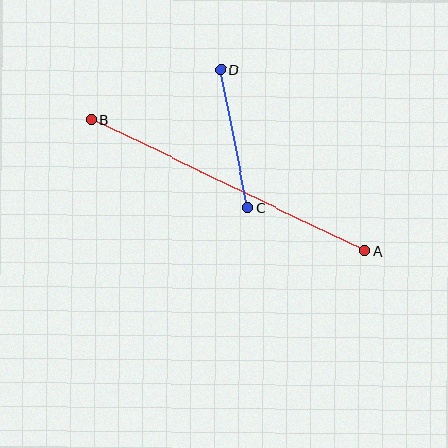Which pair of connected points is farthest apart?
Points A and B are farthest apart.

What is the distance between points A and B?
The distance is approximately 303 pixels.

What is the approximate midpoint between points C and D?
The midpoint is at approximately (234, 139) pixels.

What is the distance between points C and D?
The distance is approximately 141 pixels.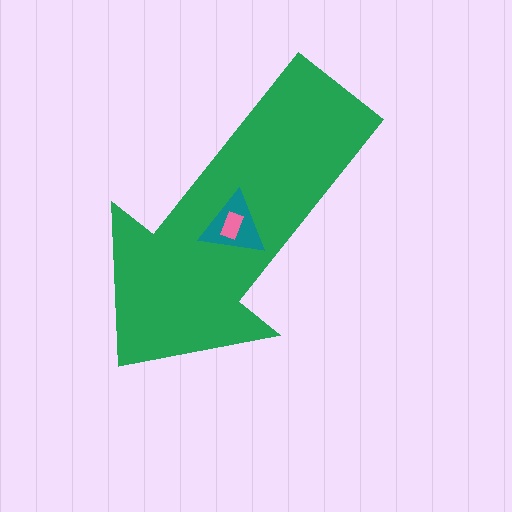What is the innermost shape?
The pink rectangle.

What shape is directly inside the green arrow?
The teal triangle.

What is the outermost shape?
The green arrow.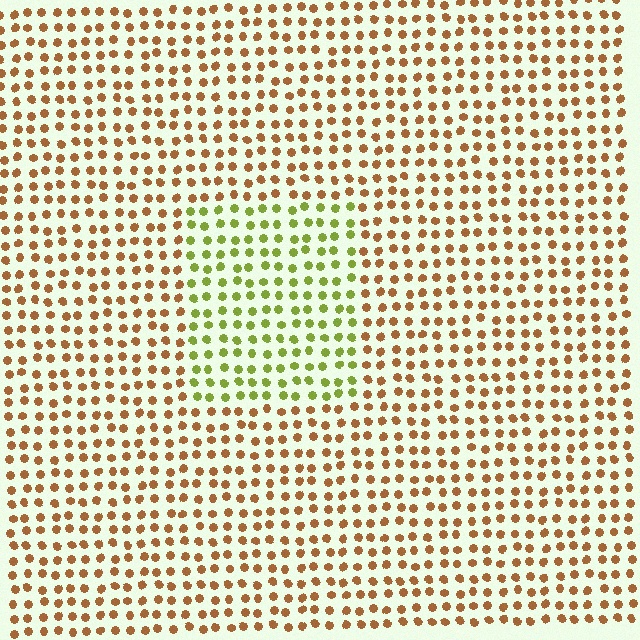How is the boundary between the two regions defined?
The boundary is defined purely by a slight shift in hue (about 55 degrees). Spacing, size, and orientation are identical on both sides.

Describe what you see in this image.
The image is filled with small brown elements in a uniform arrangement. A rectangle-shaped region is visible where the elements are tinted to a slightly different hue, forming a subtle color boundary.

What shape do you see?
I see a rectangle.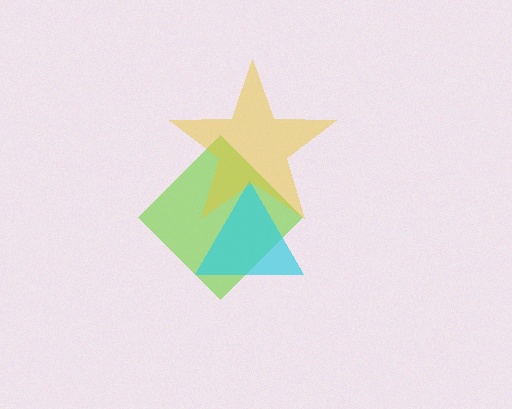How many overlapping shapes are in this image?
There are 3 overlapping shapes in the image.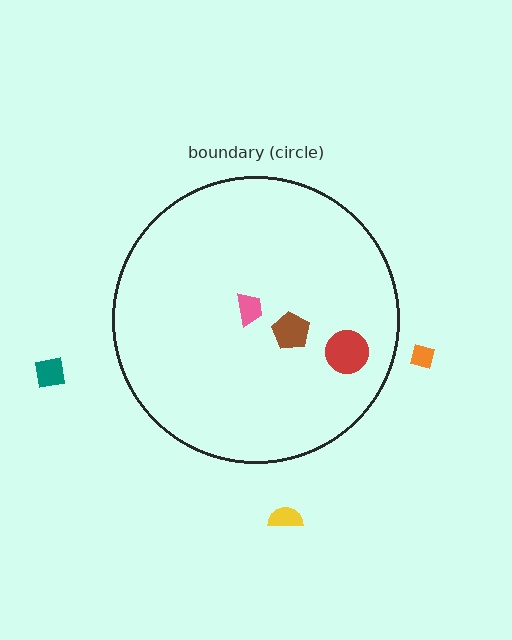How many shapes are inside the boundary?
3 inside, 3 outside.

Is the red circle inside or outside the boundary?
Inside.